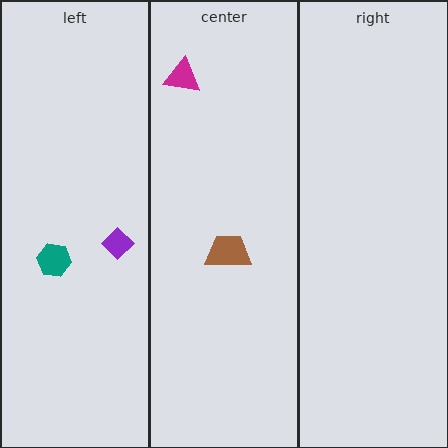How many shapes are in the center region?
2.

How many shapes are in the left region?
2.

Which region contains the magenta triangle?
The center region.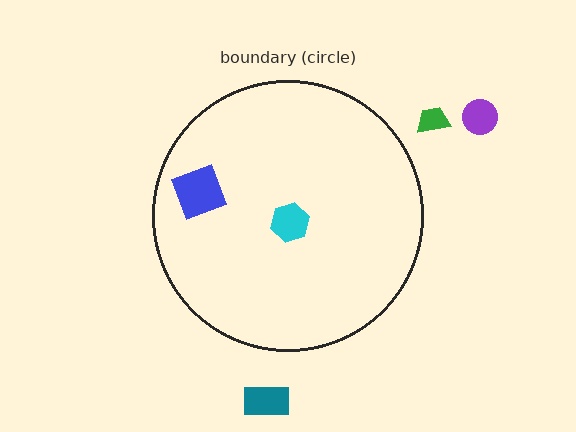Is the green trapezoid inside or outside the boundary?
Outside.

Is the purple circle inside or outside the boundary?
Outside.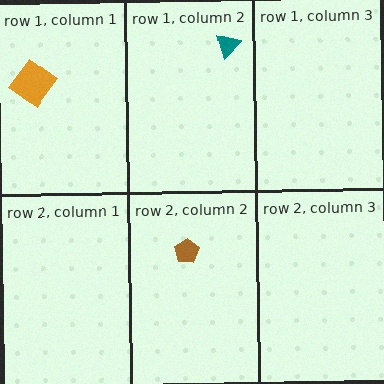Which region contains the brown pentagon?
The row 2, column 2 region.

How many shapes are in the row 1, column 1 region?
1.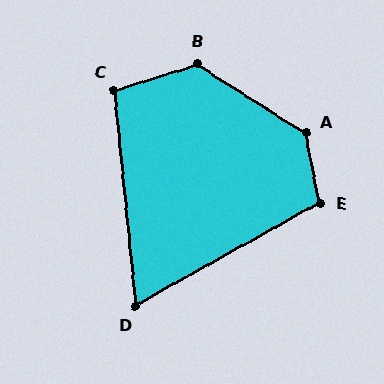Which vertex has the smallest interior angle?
D, at approximately 66 degrees.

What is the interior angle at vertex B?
Approximately 130 degrees (obtuse).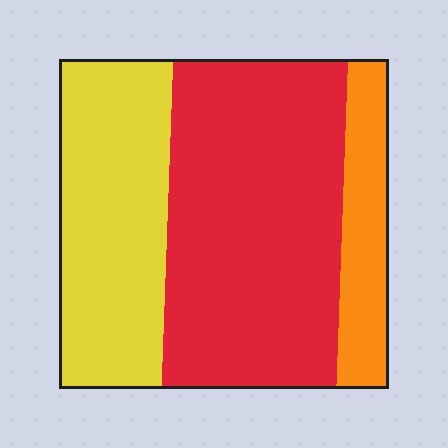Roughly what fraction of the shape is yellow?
Yellow covers around 35% of the shape.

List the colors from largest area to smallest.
From largest to smallest: red, yellow, orange.